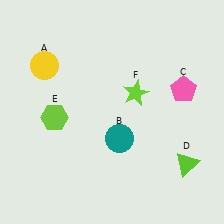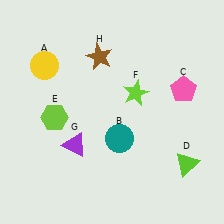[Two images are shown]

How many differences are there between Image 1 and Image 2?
There are 2 differences between the two images.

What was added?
A purple triangle (G), a brown star (H) were added in Image 2.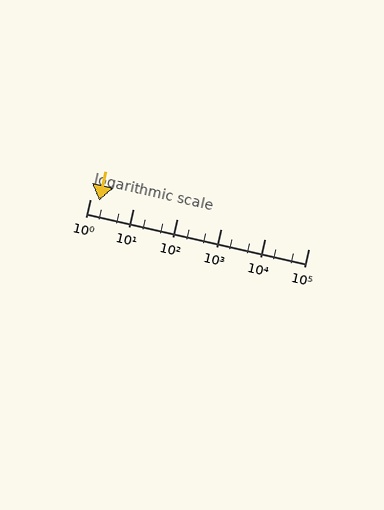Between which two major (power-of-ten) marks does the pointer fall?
The pointer is between 1 and 10.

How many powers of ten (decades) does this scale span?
The scale spans 5 decades, from 1 to 100000.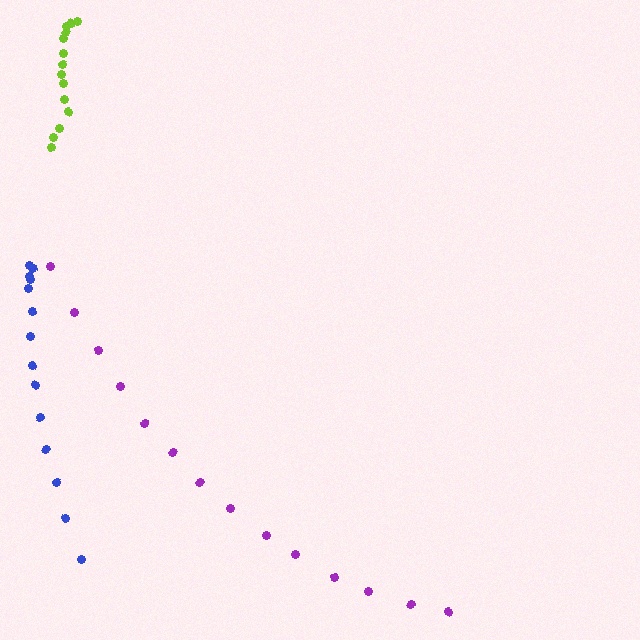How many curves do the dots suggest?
There are 3 distinct paths.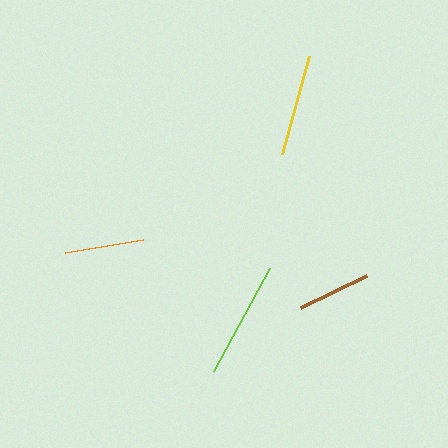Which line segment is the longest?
The lime line is the longest at approximately 117 pixels.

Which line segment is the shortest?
The brown line is the shortest at approximately 73 pixels.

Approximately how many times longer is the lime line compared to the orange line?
The lime line is approximately 1.5 times the length of the orange line.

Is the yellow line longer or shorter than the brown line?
The yellow line is longer than the brown line.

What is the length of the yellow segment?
The yellow segment is approximately 101 pixels long.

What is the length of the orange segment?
The orange segment is approximately 78 pixels long.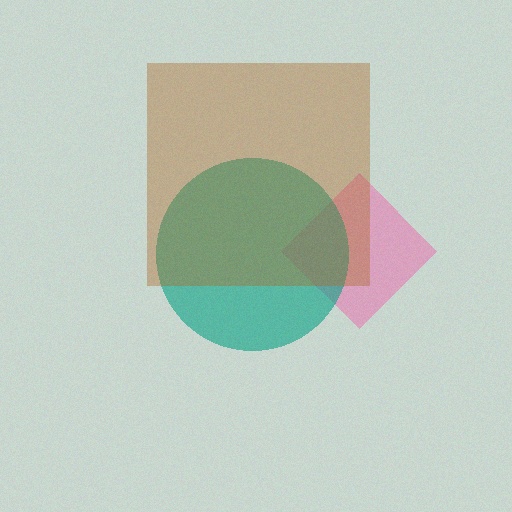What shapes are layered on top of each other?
The layered shapes are: a pink diamond, a teal circle, a brown square.